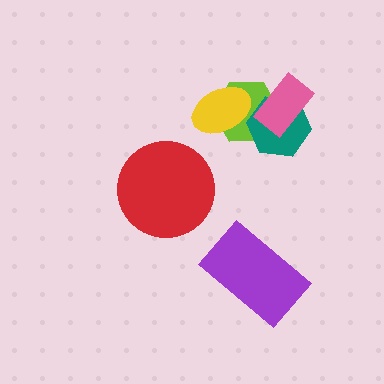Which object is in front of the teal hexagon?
The pink rectangle is in front of the teal hexagon.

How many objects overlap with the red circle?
0 objects overlap with the red circle.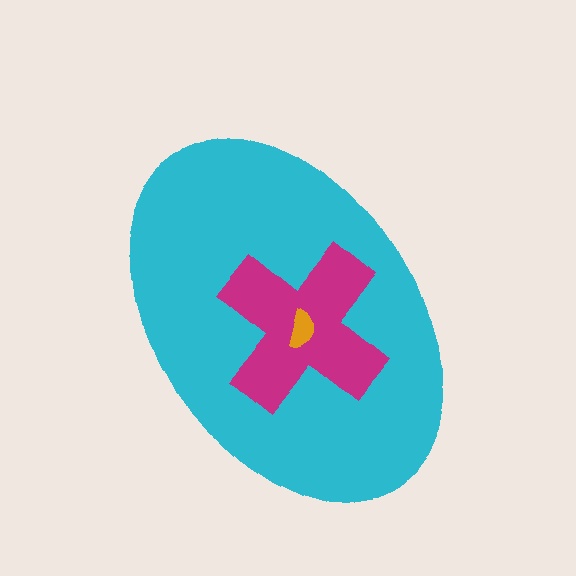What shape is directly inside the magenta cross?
The orange semicircle.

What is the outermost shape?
The cyan ellipse.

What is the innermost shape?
The orange semicircle.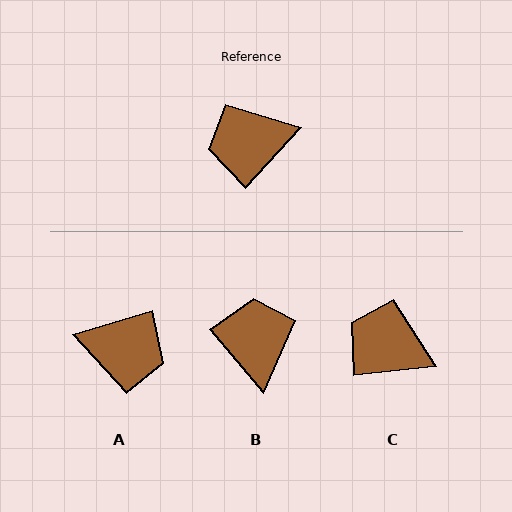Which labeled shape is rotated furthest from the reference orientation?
A, about 149 degrees away.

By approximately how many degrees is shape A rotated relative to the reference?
Approximately 149 degrees counter-clockwise.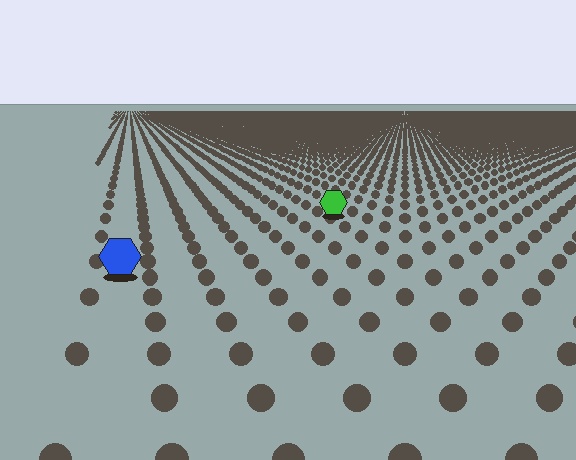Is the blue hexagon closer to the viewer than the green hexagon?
Yes. The blue hexagon is closer — you can tell from the texture gradient: the ground texture is coarser near it.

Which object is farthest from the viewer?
The green hexagon is farthest from the viewer. It appears smaller and the ground texture around it is denser.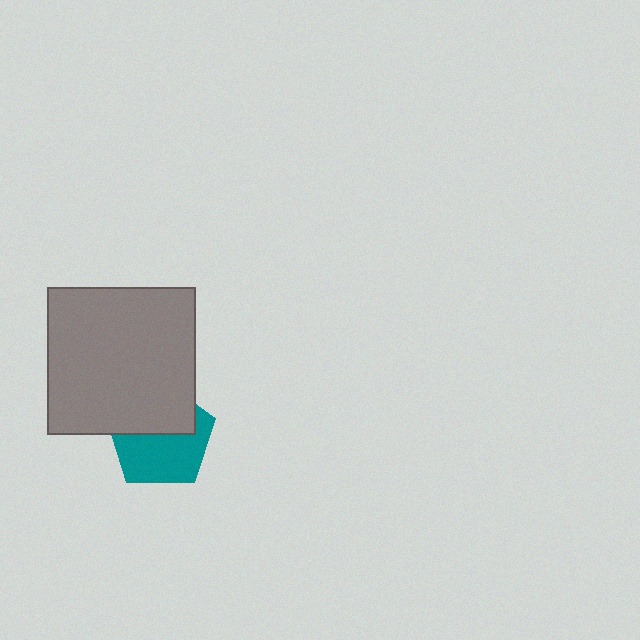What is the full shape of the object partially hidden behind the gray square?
The partially hidden object is a teal pentagon.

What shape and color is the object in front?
The object in front is a gray square.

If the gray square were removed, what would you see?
You would see the complete teal pentagon.